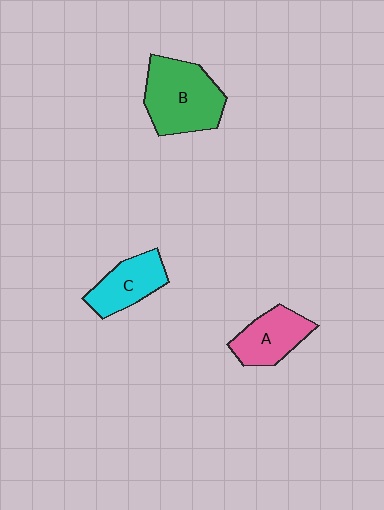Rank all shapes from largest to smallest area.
From largest to smallest: B (green), A (pink), C (cyan).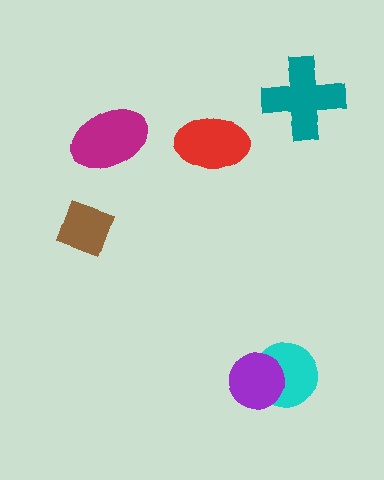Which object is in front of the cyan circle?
The purple circle is in front of the cyan circle.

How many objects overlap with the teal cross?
0 objects overlap with the teal cross.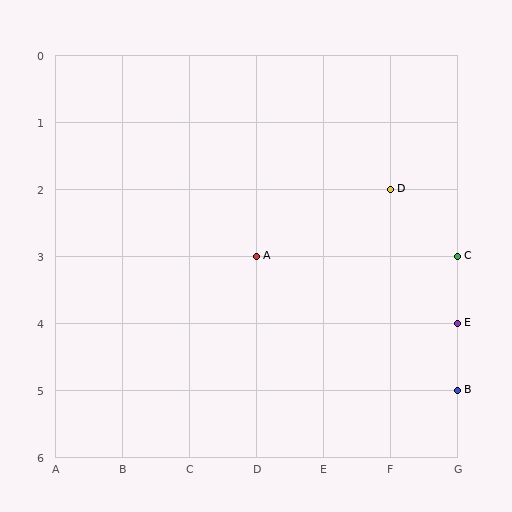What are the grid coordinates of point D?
Point D is at grid coordinates (F, 2).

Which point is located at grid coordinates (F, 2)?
Point D is at (F, 2).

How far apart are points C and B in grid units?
Points C and B are 2 rows apart.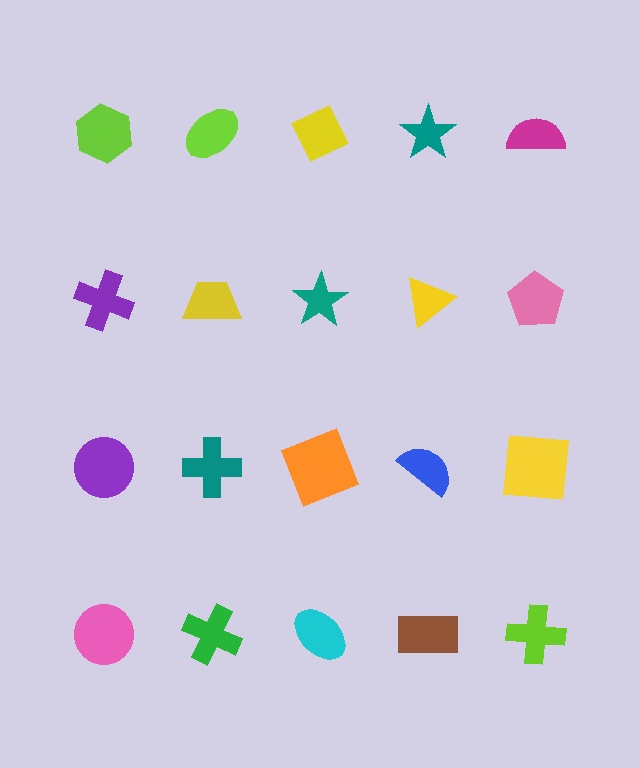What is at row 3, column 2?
A teal cross.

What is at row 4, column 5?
A lime cross.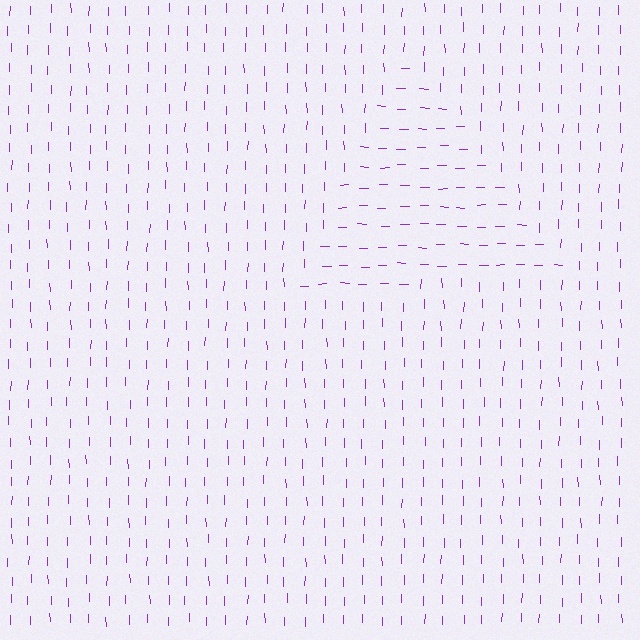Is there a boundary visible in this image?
Yes, there is a texture boundary formed by a change in line orientation.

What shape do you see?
I see a triangle.